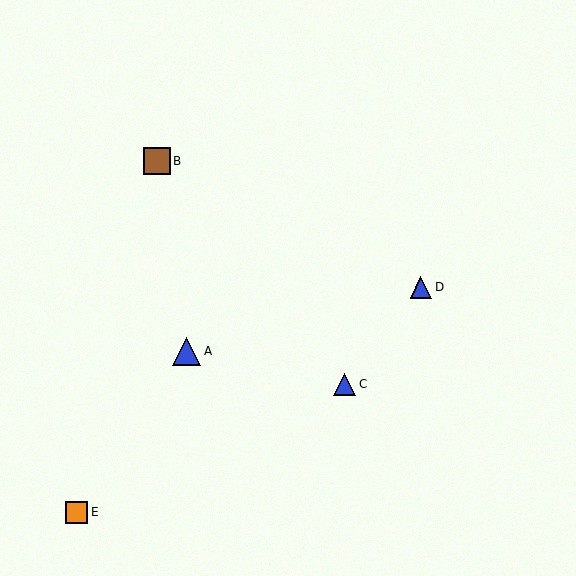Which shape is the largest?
The blue triangle (labeled A) is the largest.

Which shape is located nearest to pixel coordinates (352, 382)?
The blue triangle (labeled C) at (345, 384) is nearest to that location.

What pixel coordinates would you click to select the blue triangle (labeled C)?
Click at (345, 384) to select the blue triangle C.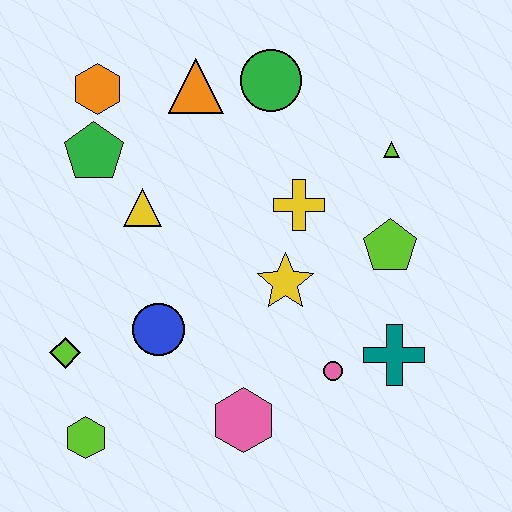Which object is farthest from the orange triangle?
The lime hexagon is farthest from the orange triangle.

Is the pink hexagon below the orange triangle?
Yes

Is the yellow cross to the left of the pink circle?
Yes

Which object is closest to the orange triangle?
The green circle is closest to the orange triangle.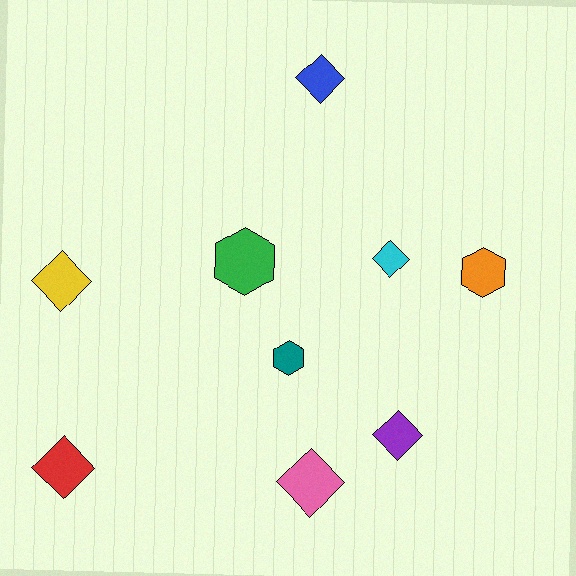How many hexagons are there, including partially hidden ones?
There are 3 hexagons.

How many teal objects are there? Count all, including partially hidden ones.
There is 1 teal object.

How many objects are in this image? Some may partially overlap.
There are 9 objects.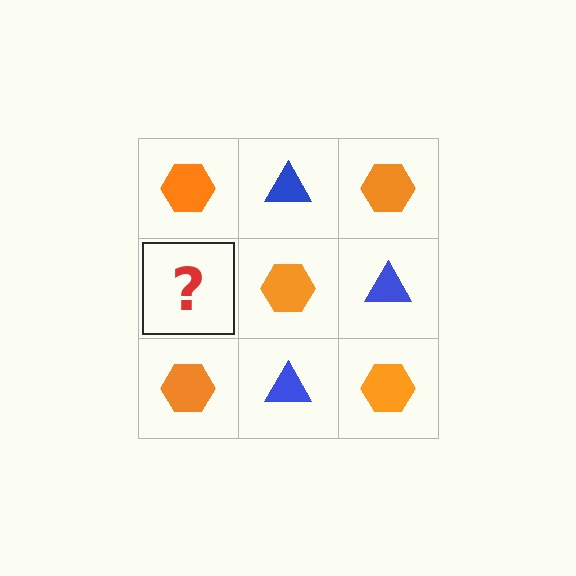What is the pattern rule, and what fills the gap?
The rule is that it alternates orange hexagon and blue triangle in a checkerboard pattern. The gap should be filled with a blue triangle.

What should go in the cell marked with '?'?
The missing cell should contain a blue triangle.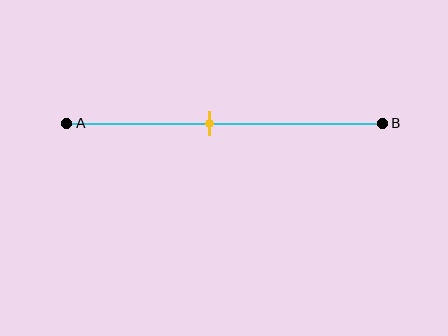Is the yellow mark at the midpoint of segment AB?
No, the mark is at about 45% from A, not at the 50% midpoint.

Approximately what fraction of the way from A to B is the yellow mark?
The yellow mark is approximately 45% of the way from A to B.